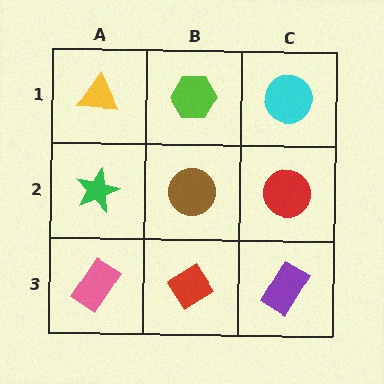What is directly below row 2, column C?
A purple rectangle.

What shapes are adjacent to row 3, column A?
A green star (row 2, column A), a red diamond (row 3, column B).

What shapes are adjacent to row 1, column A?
A green star (row 2, column A), a lime hexagon (row 1, column B).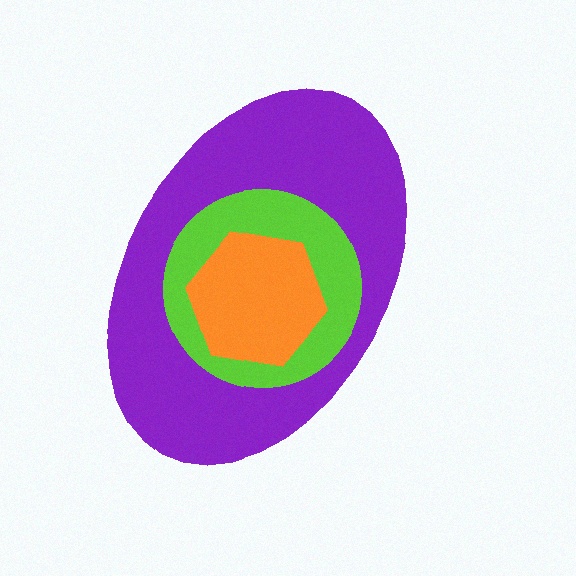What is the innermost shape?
The orange hexagon.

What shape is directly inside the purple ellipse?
The lime circle.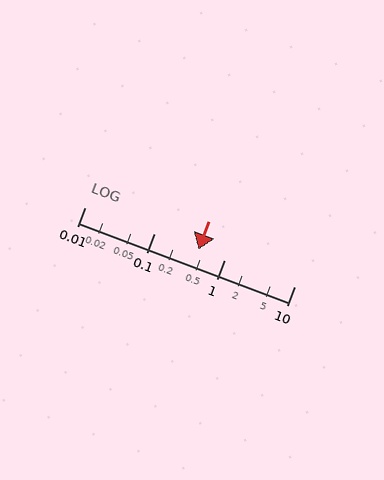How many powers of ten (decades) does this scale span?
The scale spans 3 decades, from 0.01 to 10.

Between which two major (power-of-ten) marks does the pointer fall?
The pointer is between 0.1 and 1.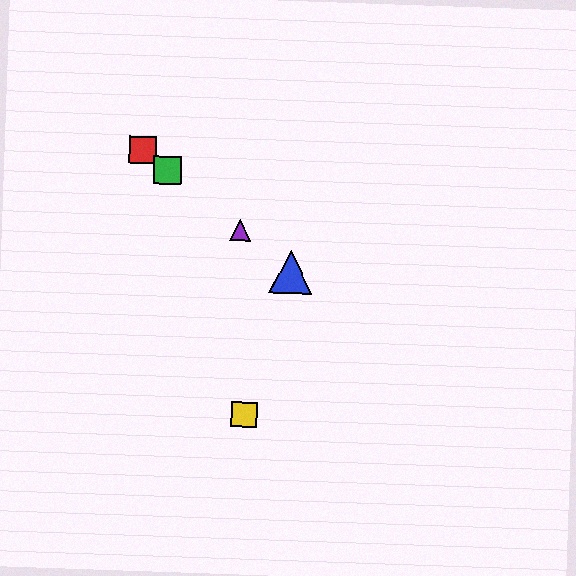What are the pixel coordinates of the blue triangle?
The blue triangle is at (291, 272).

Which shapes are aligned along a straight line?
The red square, the blue triangle, the green square, the purple triangle are aligned along a straight line.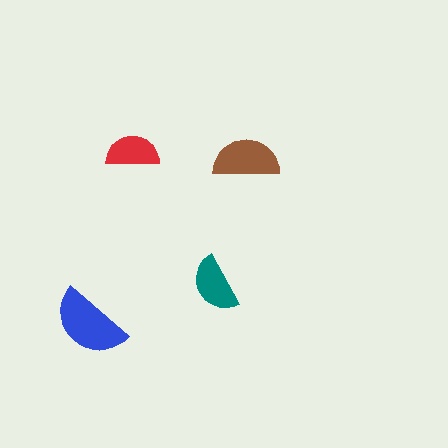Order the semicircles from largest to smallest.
the blue one, the brown one, the teal one, the red one.